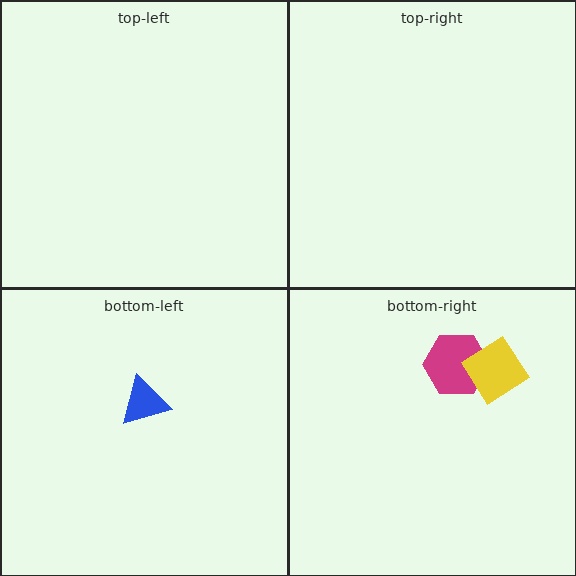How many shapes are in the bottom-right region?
2.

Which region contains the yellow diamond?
The bottom-right region.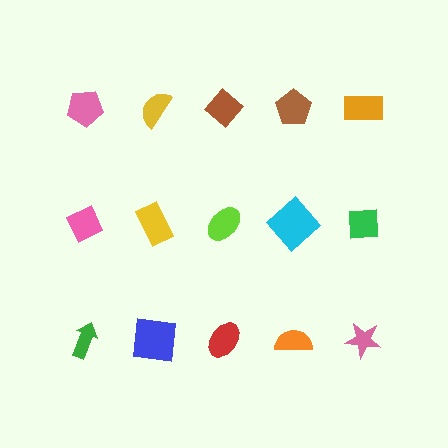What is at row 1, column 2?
A yellow semicircle.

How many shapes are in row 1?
5 shapes.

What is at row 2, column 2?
A yellow rectangle.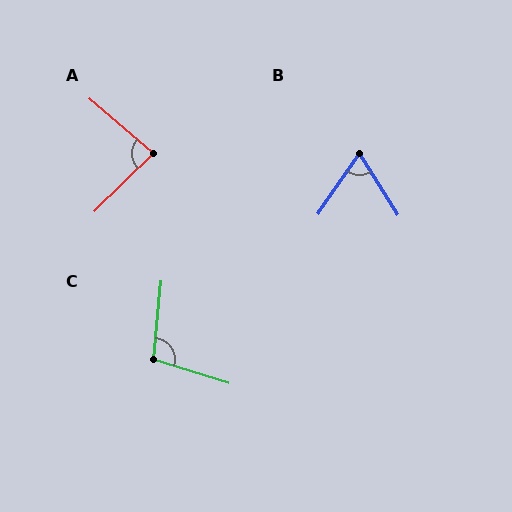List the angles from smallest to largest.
B (67°), A (85°), C (101°).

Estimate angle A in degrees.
Approximately 85 degrees.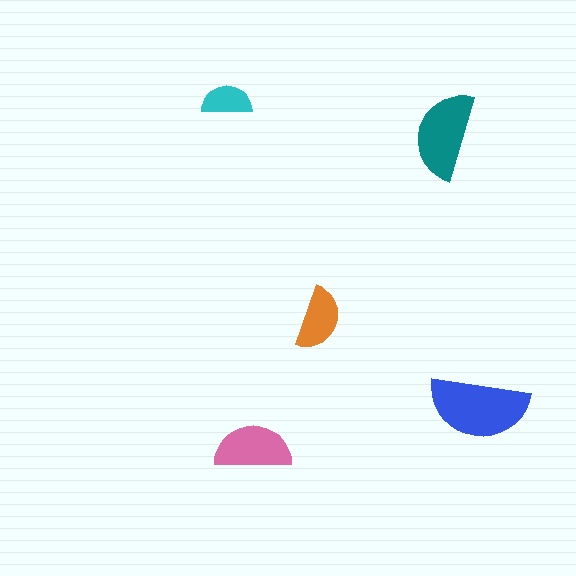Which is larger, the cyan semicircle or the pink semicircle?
The pink one.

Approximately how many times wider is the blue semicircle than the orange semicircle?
About 1.5 times wider.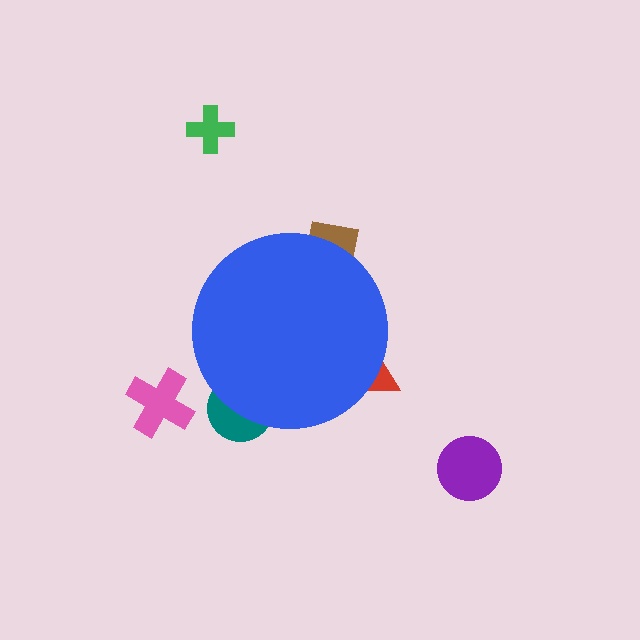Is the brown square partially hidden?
Yes, the brown square is partially hidden behind the blue circle.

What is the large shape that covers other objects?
A blue circle.